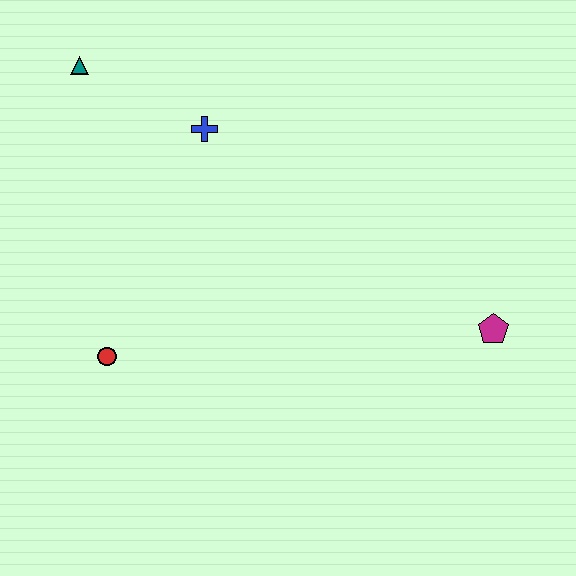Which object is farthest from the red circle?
The magenta pentagon is farthest from the red circle.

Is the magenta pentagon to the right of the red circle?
Yes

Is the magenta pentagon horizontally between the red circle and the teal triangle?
No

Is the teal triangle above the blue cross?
Yes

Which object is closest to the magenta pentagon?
The blue cross is closest to the magenta pentagon.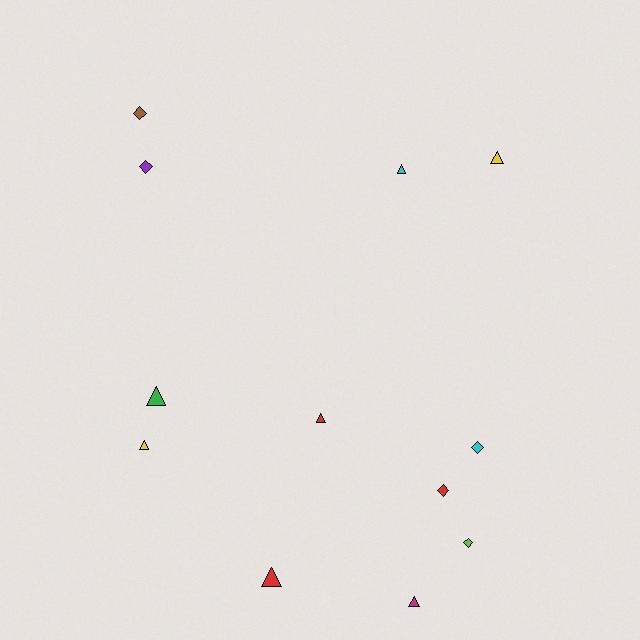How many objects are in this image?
There are 12 objects.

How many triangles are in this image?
There are 7 triangles.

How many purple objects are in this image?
There is 1 purple object.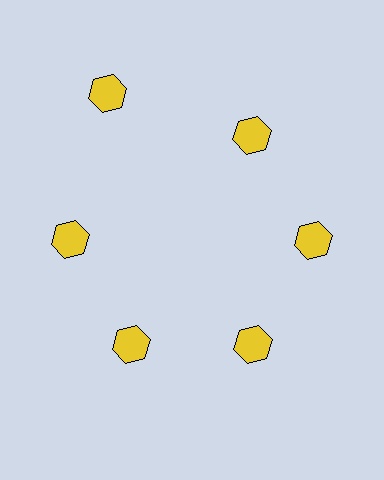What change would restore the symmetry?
The symmetry would be restored by moving it inward, back onto the ring so that all 6 hexagons sit at equal angles and equal distance from the center.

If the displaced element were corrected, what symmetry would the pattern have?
It would have 6-fold rotational symmetry — the pattern would map onto itself every 60 degrees.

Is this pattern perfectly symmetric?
No. The 6 yellow hexagons are arranged in a ring, but one element near the 11 o'clock position is pushed outward from the center, breaking the 6-fold rotational symmetry.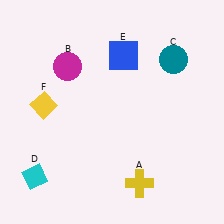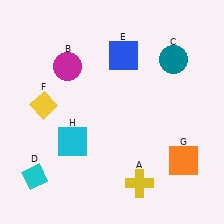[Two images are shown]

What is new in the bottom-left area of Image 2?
A cyan square (H) was added in the bottom-left area of Image 2.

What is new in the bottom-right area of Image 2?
An orange square (G) was added in the bottom-right area of Image 2.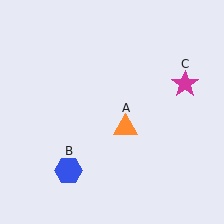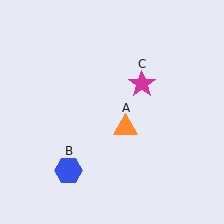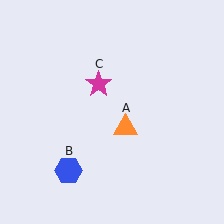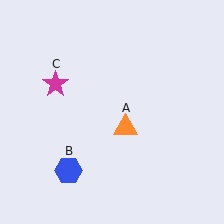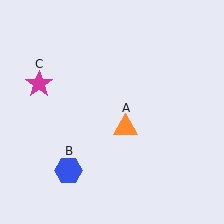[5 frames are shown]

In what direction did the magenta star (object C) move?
The magenta star (object C) moved left.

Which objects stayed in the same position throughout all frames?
Orange triangle (object A) and blue hexagon (object B) remained stationary.